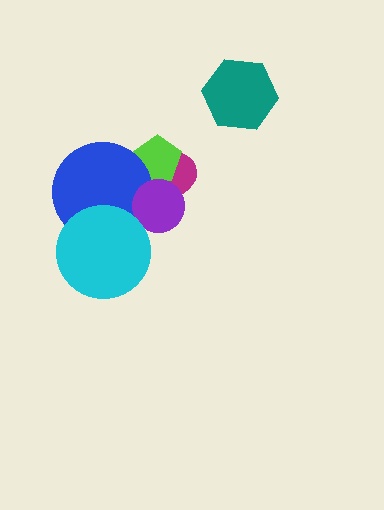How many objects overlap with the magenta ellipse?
3 objects overlap with the magenta ellipse.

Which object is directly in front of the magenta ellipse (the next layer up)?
The lime pentagon is directly in front of the magenta ellipse.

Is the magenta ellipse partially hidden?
Yes, it is partially covered by another shape.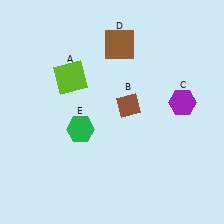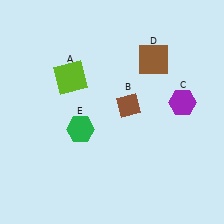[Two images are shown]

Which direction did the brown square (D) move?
The brown square (D) moved right.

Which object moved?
The brown square (D) moved right.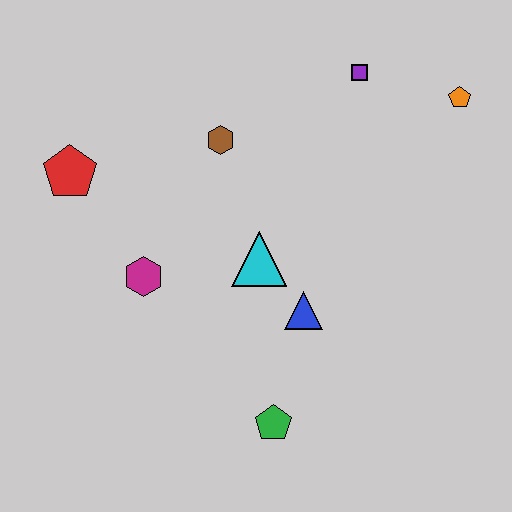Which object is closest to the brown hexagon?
The cyan triangle is closest to the brown hexagon.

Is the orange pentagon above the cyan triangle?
Yes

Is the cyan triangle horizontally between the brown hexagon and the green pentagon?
Yes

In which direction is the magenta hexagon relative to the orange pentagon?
The magenta hexagon is to the left of the orange pentagon.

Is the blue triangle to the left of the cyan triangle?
No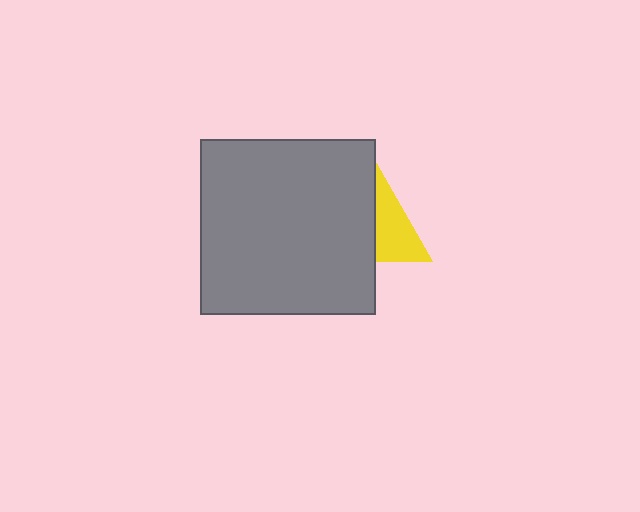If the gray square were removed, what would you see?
You would see the complete yellow triangle.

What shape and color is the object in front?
The object in front is a gray square.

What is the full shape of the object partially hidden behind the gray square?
The partially hidden object is a yellow triangle.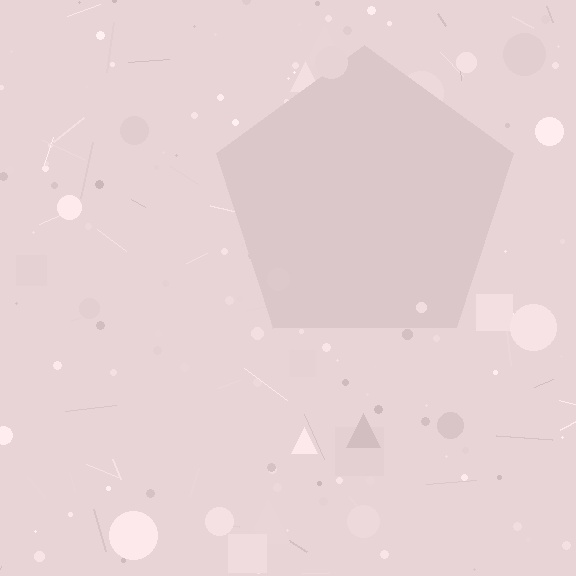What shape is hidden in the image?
A pentagon is hidden in the image.